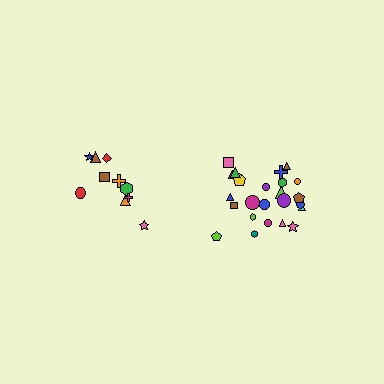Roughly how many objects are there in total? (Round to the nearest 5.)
Roughly 35 objects in total.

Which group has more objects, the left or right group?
The right group.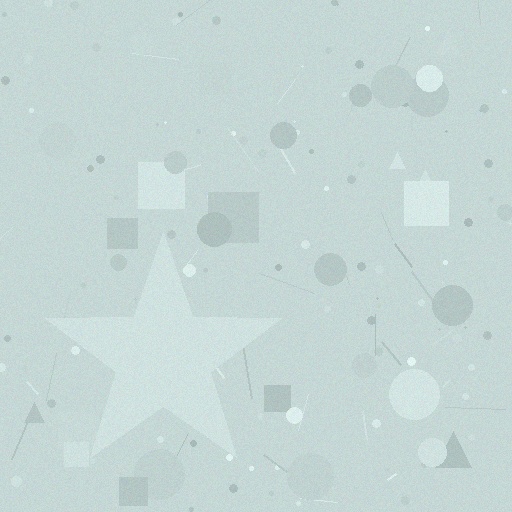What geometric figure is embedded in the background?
A star is embedded in the background.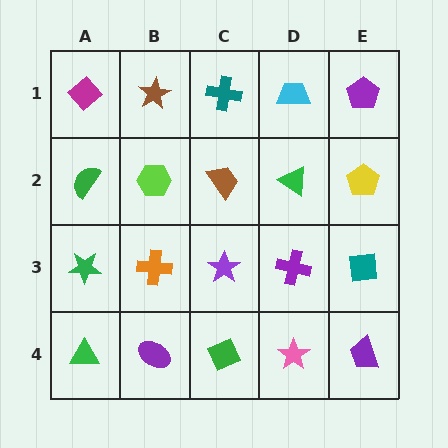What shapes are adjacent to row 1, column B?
A lime hexagon (row 2, column B), a magenta diamond (row 1, column A), a teal cross (row 1, column C).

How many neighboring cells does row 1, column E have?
2.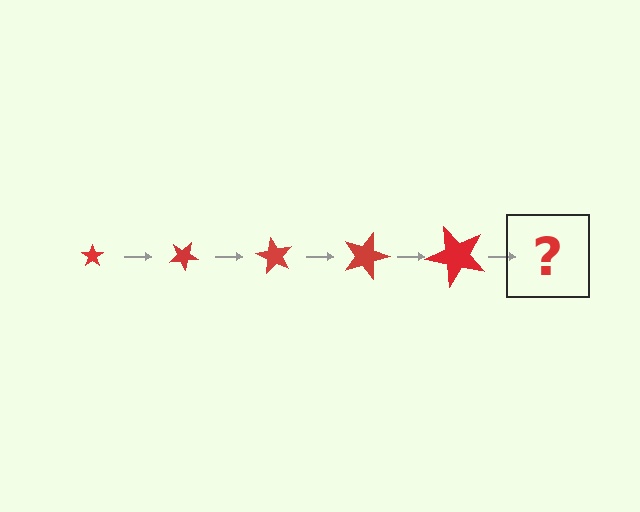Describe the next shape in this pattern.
It should be a star, larger than the previous one and rotated 150 degrees from the start.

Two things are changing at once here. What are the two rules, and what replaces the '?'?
The two rules are that the star grows larger each step and it rotates 30 degrees each step. The '?' should be a star, larger than the previous one and rotated 150 degrees from the start.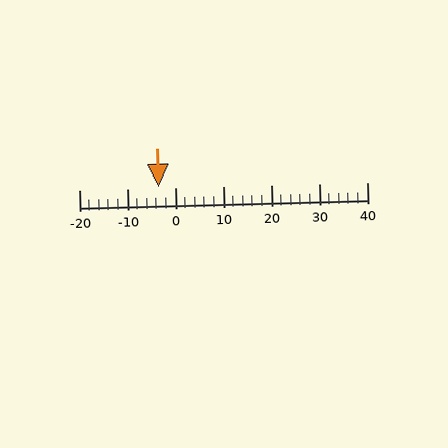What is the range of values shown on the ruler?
The ruler shows values from -20 to 40.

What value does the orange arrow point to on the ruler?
The orange arrow points to approximately -3.